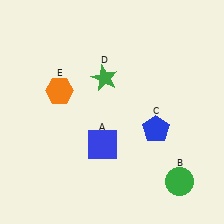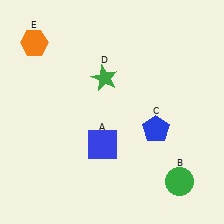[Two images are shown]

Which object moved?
The orange hexagon (E) moved up.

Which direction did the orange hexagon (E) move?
The orange hexagon (E) moved up.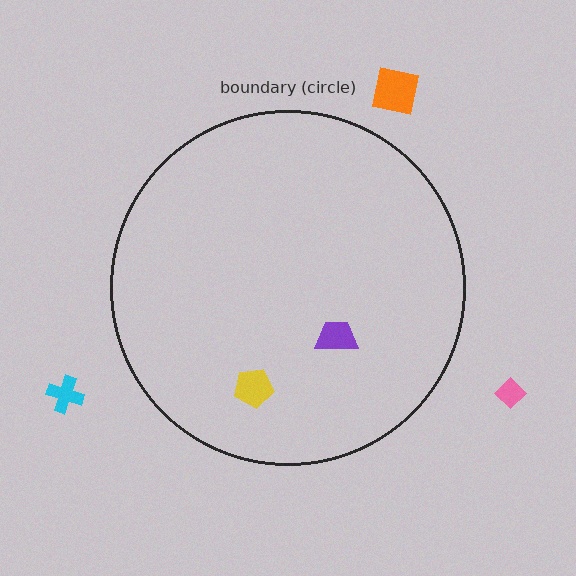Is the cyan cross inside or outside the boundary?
Outside.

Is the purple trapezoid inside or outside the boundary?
Inside.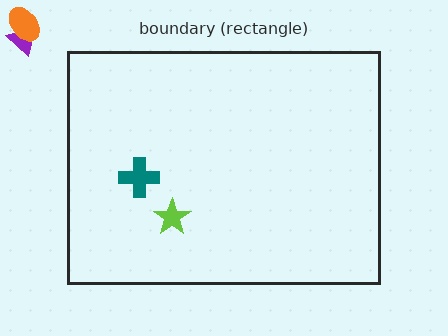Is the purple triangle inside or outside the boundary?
Outside.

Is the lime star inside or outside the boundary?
Inside.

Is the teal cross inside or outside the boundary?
Inside.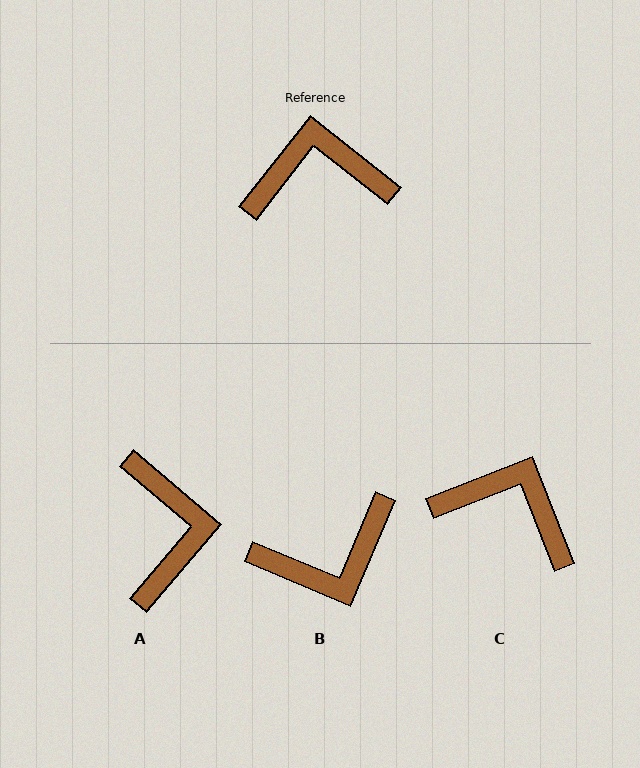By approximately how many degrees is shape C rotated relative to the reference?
Approximately 31 degrees clockwise.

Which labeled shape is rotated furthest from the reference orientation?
B, about 165 degrees away.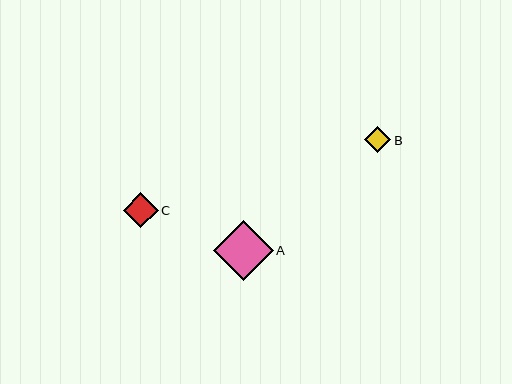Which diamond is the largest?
Diamond A is the largest with a size of approximately 59 pixels.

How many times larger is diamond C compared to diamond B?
Diamond C is approximately 1.4 times the size of diamond B.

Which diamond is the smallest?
Diamond B is the smallest with a size of approximately 26 pixels.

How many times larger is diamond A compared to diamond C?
Diamond A is approximately 1.7 times the size of diamond C.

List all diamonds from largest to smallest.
From largest to smallest: A, C, B.